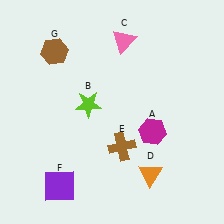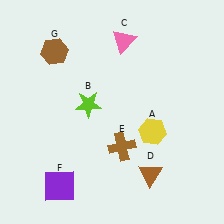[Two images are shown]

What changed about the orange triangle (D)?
In Image 1, D is orange. In Image 2, it changed to brown.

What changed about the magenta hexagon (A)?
In Image 1, A is magenta. In Image 2, it changed to yellow.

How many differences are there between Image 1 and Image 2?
There are 2 differences between the two images.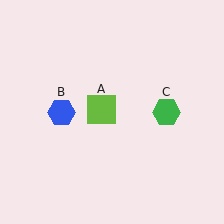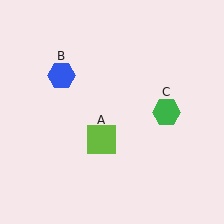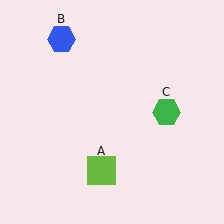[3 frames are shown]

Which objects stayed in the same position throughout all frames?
Green hexagon (object C) remained stationary.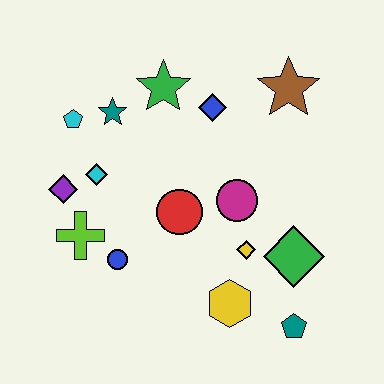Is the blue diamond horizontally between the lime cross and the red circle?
No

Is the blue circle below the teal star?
Yes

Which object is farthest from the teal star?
The teal pentagon is farthest from the teal star.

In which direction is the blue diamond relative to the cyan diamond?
The blue diamond is to the right of the cyan diamond.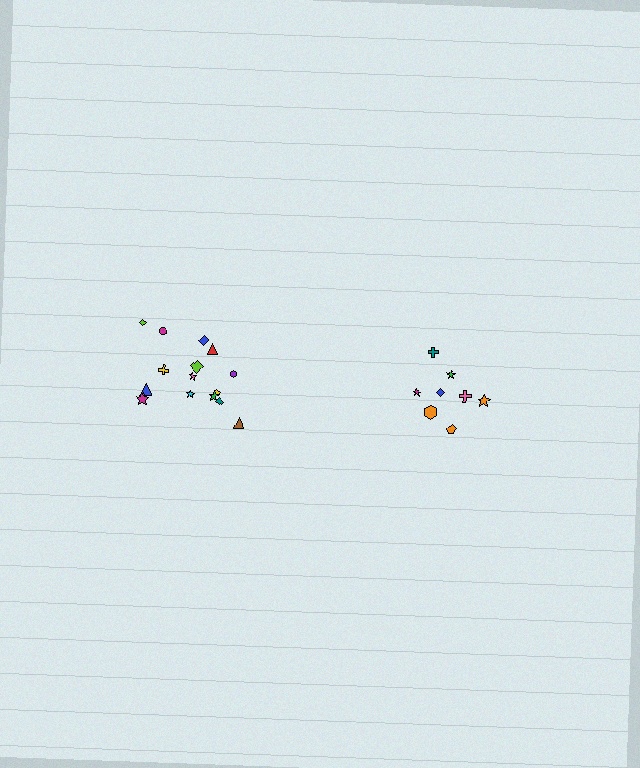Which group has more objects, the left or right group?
The left group.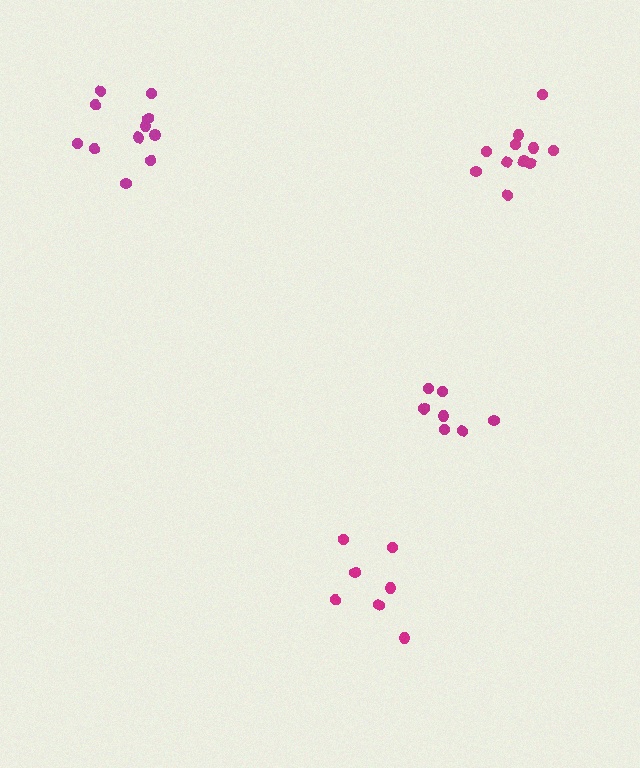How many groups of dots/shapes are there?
There are 4 groups.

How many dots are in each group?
Group 1: 11 dots, Group 2: 7 dots, Group 3: 11 dots, Group 4: 8 dots (37 total).